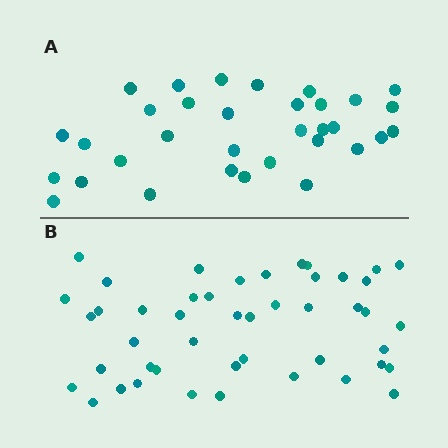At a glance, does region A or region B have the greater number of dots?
Region B (the bottom region) has more dots.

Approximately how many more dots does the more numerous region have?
Region B has approximately 15 more dots than region A.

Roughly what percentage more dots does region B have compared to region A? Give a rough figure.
About 40% more.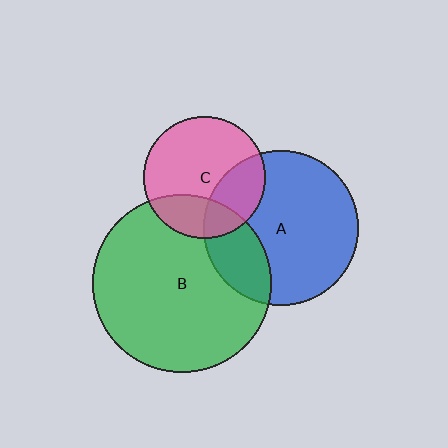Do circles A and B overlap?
Yes.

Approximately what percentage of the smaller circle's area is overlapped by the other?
Approximately 25%.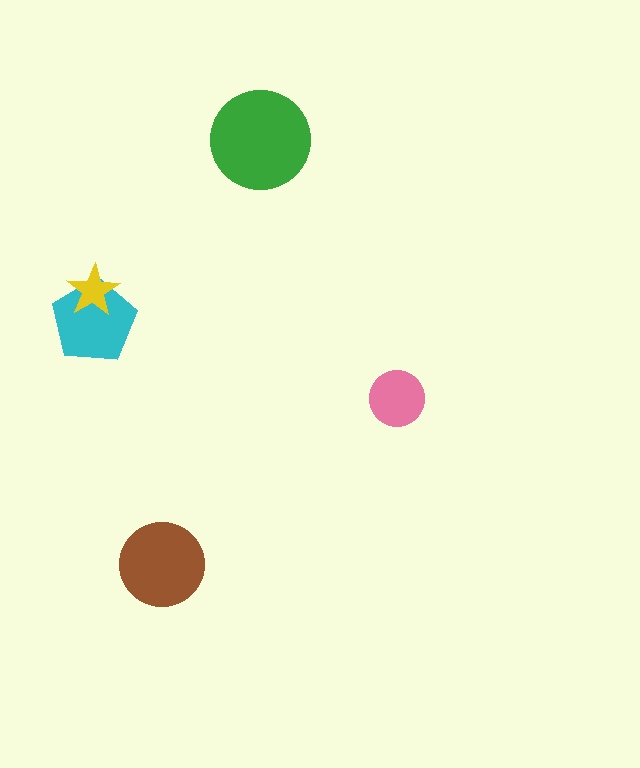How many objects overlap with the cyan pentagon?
1 object overlaps with the cyan pentagon.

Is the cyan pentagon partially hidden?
Yes, it is partially covered by another shape.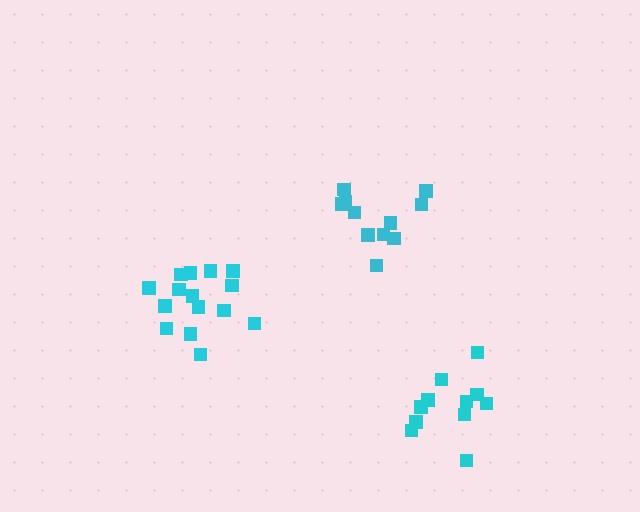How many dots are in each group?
Group 1: 11 dots, Group 2: 15 dots, Group 3: 11 dots (37 total).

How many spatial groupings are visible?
There are 3 spatial groupings.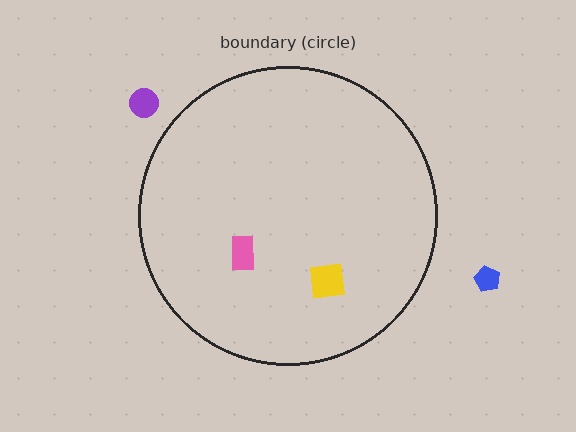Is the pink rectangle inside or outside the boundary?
Inside.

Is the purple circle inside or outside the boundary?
Outside.